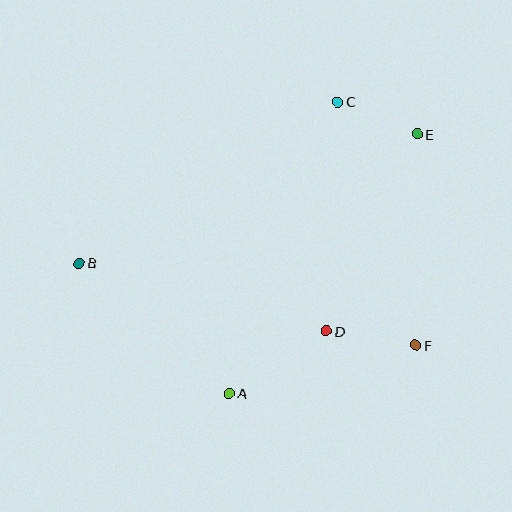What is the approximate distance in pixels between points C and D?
The distance between C and D is approximately 230 pixels.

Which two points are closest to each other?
Points C and E are closest to each other.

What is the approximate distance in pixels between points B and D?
The distance between B and D is approximately 256 pixels.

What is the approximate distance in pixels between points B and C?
The distance between B and C is approximately 305 pixels.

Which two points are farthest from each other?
Points B and E are farthest from each other.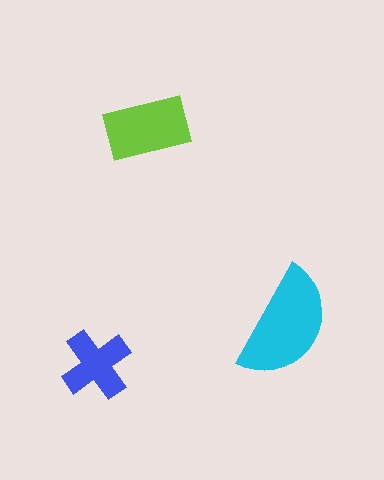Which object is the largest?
The cyan semicircle.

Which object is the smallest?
The blue cross.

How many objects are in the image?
There are 3 objects in the image.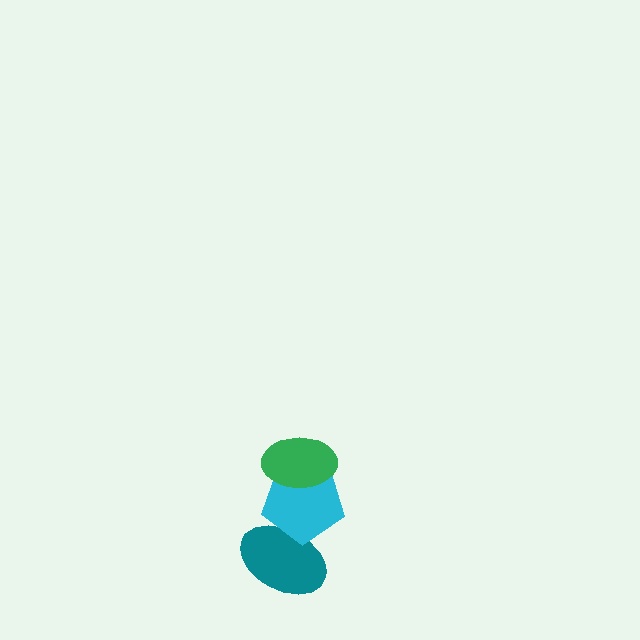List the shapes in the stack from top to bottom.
From top to bottom: the green ellipse, the cyan pentagon, the teal ellipse.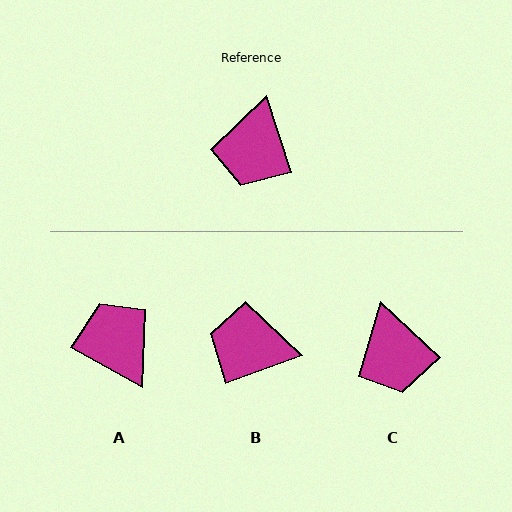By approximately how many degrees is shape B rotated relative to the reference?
Approximately 87 degrees clockwise.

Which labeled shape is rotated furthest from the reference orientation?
A, about 137 degrees away.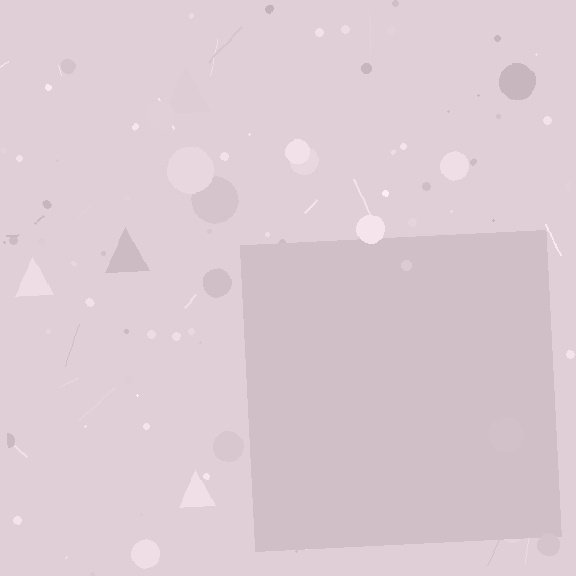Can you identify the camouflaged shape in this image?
The camouflaged shape is a square.